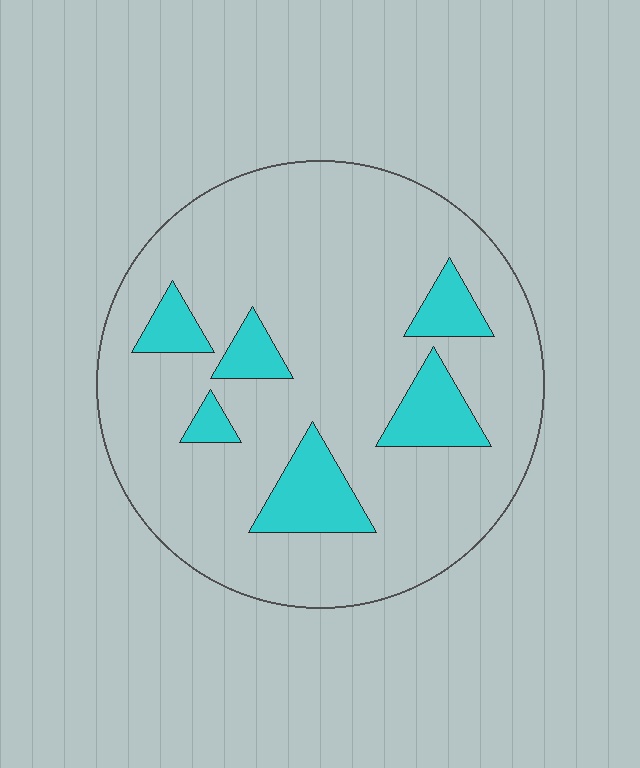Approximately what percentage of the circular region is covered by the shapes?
Approximately 15%.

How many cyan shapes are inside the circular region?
6.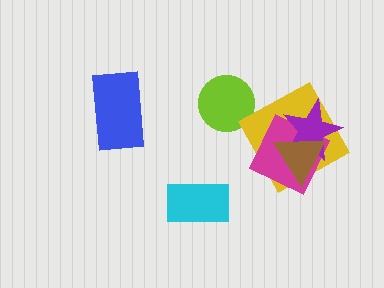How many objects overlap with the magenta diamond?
3 objects overlap with the magenta diamond.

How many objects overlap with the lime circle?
0 objects overlap with the lime circle.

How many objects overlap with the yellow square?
3 objects overlap with the yellow square.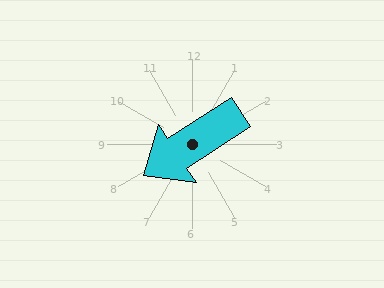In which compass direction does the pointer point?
Southwest.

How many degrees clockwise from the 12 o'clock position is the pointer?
Approximately 237 degrees.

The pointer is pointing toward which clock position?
Roughly 8 o'clock.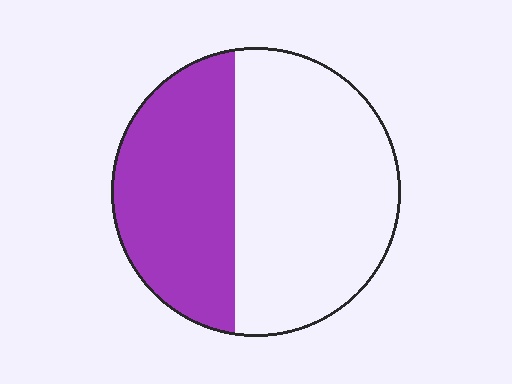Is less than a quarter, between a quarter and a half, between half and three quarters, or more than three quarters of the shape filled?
Between a quarter and a half.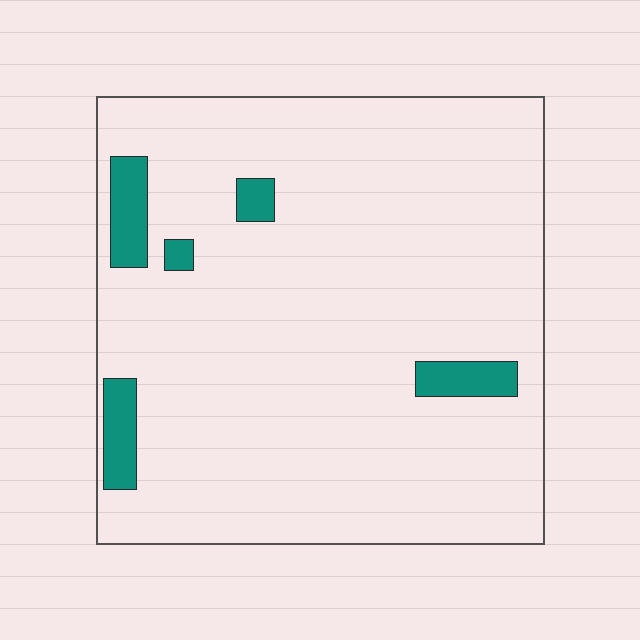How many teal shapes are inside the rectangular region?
5.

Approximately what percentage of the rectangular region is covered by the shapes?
Approximately 5%.